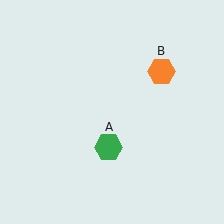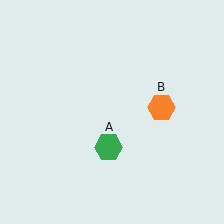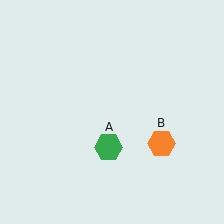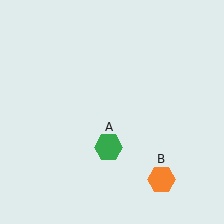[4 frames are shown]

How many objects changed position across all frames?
1 object changed position: orange hexagon (object B).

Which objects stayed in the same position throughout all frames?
Green hexagon (object A) remained stationary.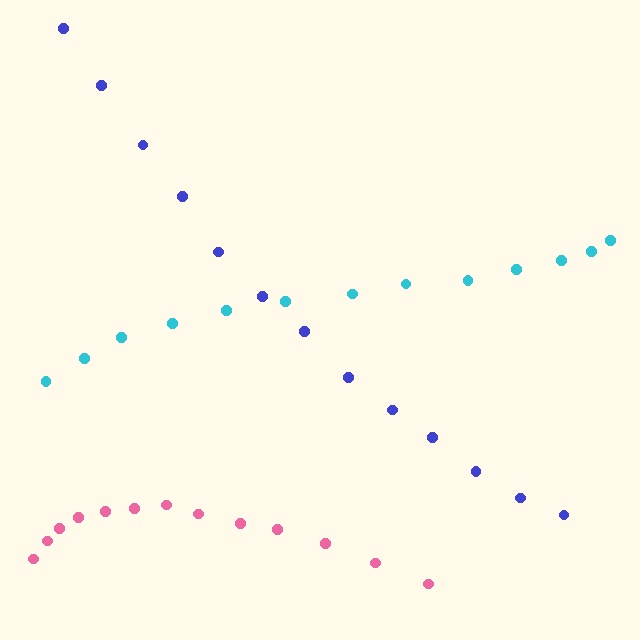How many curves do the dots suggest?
There are 3 distinct paths.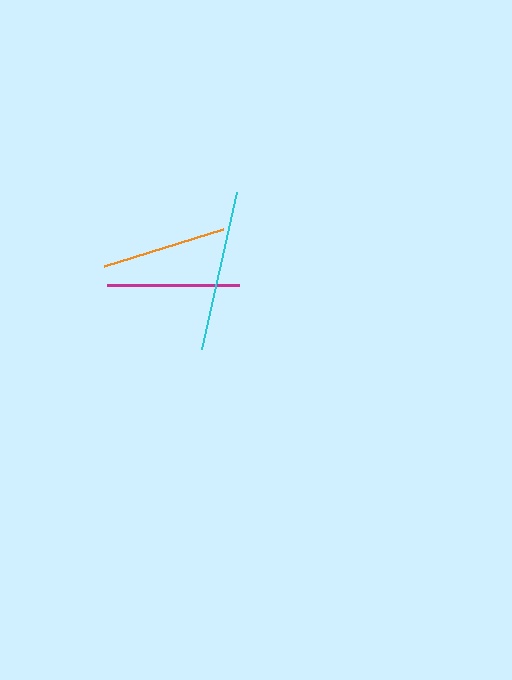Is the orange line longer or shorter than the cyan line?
The cyan line is longer than the orange line.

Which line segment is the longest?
The cyan line is the longest at approximately 161 pixels.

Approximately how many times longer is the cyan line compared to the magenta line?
The cyan line is approximately 1.2 times the length of the magenta line.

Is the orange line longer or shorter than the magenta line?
The magenta line is longer than the orange line.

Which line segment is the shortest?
The orange line is the shortest at approximately 125 pixels.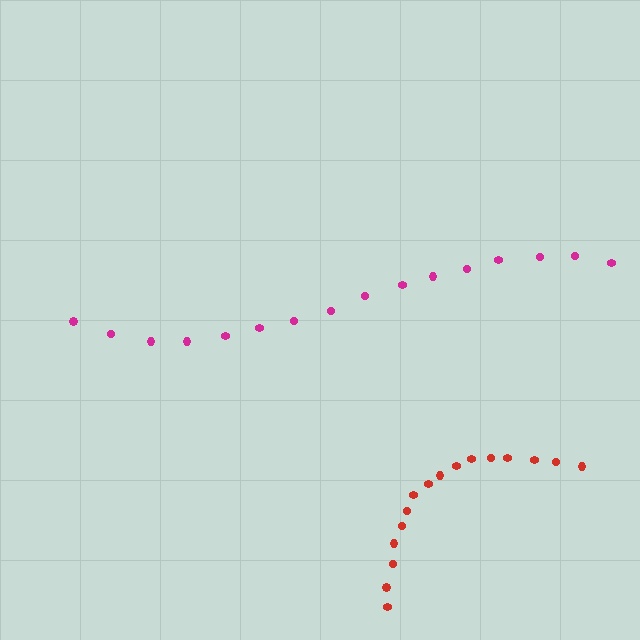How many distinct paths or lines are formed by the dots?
There are 2 distinct paths.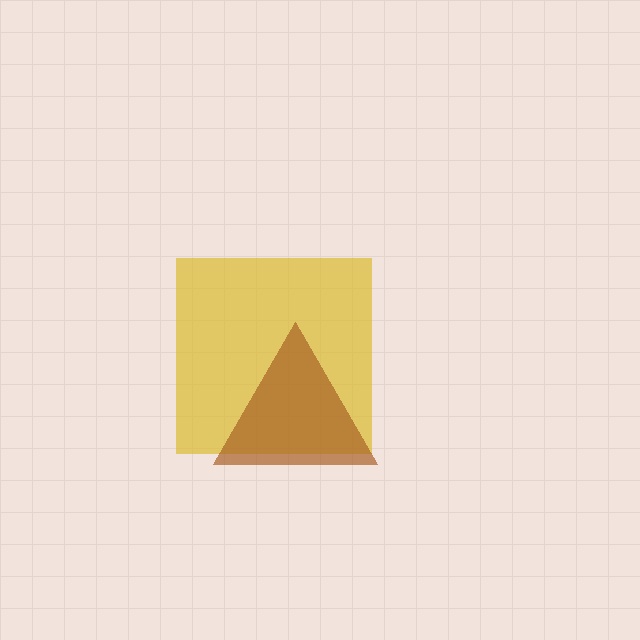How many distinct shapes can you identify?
There are 2 distinct shapes: a yellow square, a brown triangle.